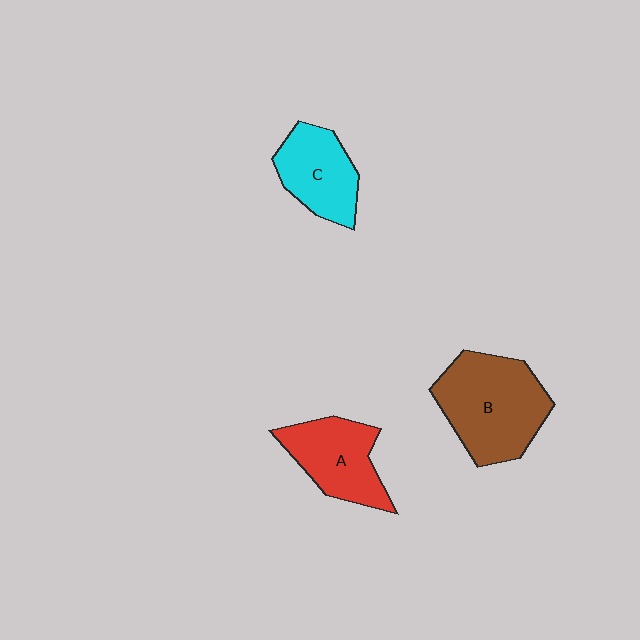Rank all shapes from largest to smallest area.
From largest to smallest: B (brown), A (red), C (cyan).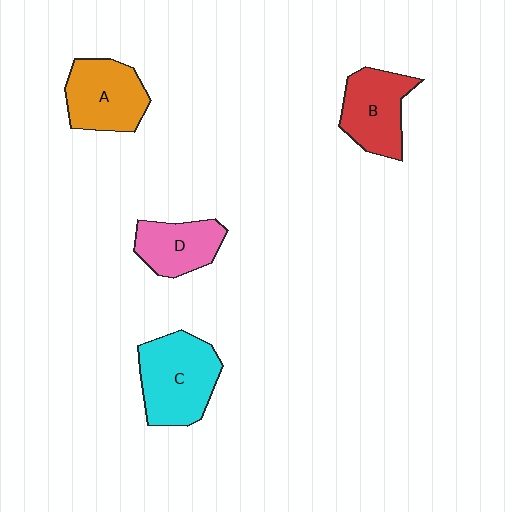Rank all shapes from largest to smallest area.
From largest to smallest: C (cyan), A (orange), B (red), D (pink).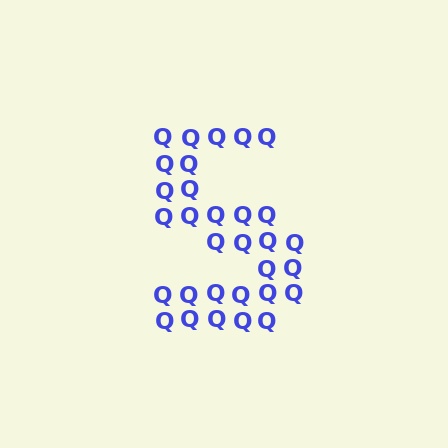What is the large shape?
The large shape is the letter S.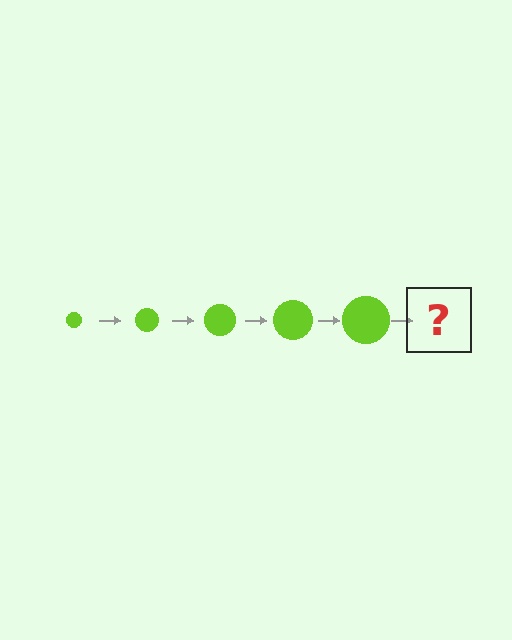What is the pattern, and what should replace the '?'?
The pattern is that the circle gets progressively larger each step. The '?' should be a lime circle, larger than the previous one.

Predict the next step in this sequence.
The next step is a lime circle, larger than the previous one.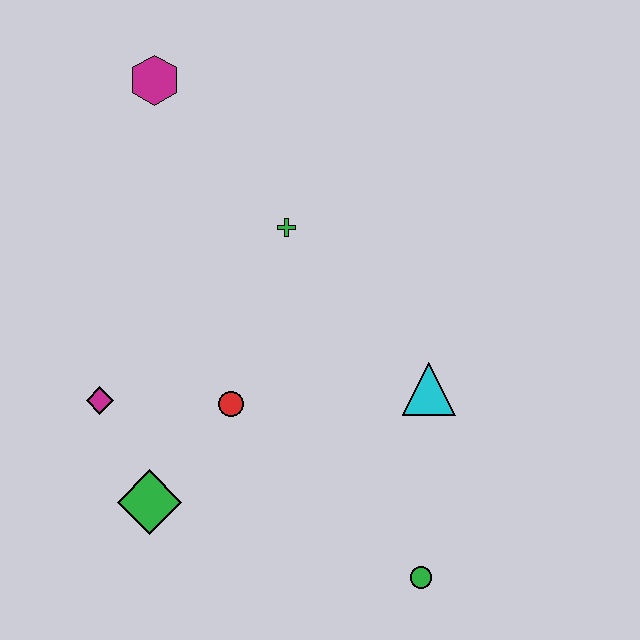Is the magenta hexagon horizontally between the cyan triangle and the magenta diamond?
Yes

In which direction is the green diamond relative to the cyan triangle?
The green diamond is to the left of the cyan triangle.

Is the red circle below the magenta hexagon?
Yes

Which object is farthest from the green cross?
The green circle is farthest from the green cross.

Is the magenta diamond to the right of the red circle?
No